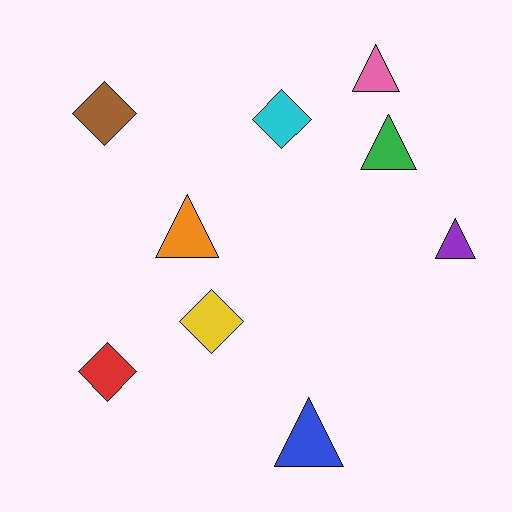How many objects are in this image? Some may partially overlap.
There are 9 objects.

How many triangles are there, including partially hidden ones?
There are 5 triangles.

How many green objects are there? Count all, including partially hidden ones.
There is 1 green object.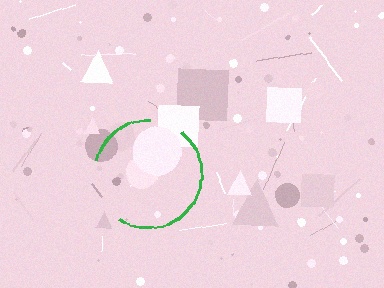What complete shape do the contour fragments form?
The contour fragments form a circle.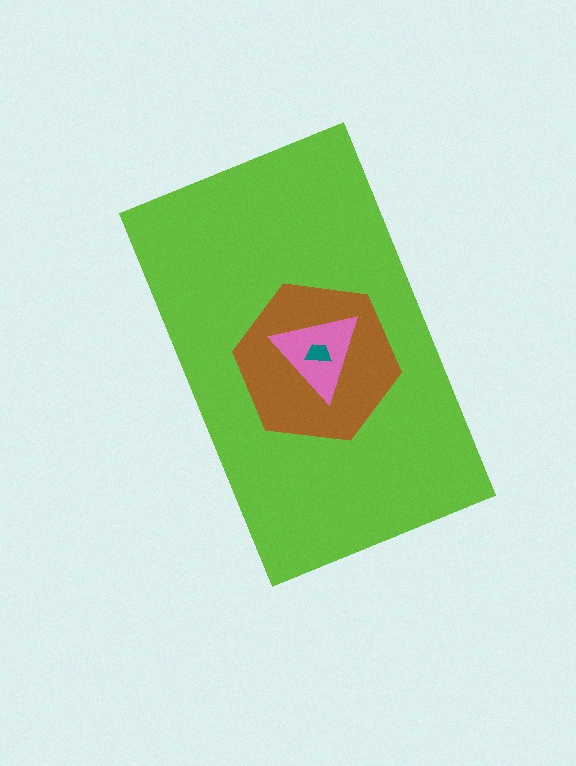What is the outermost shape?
The lime rectangle.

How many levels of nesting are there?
4.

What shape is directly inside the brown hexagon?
The pink triangle.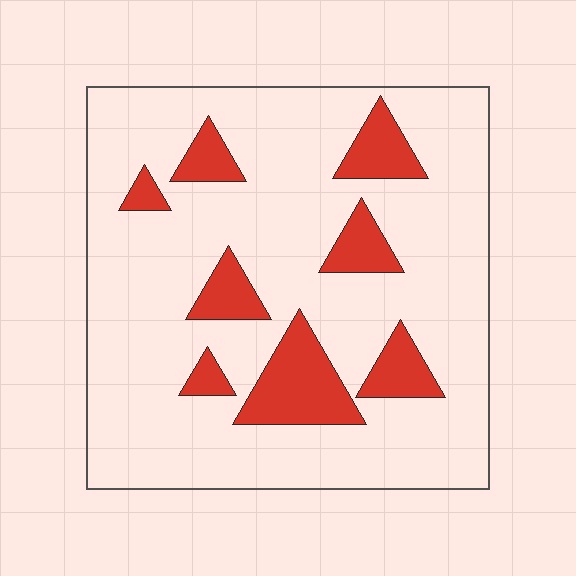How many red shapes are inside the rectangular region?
8.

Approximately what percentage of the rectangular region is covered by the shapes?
Approximately 15%.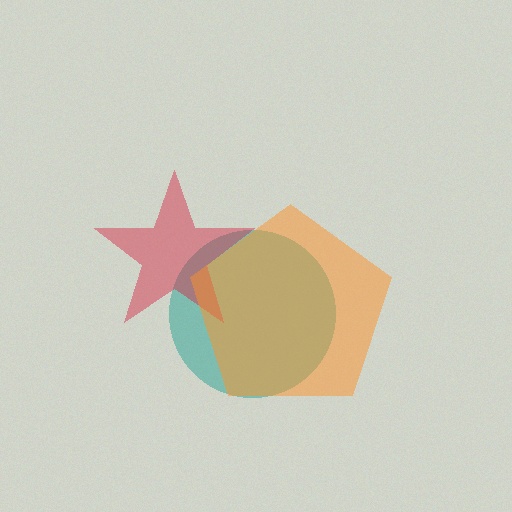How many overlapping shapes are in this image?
There are 3 overlapping shapes in the image.